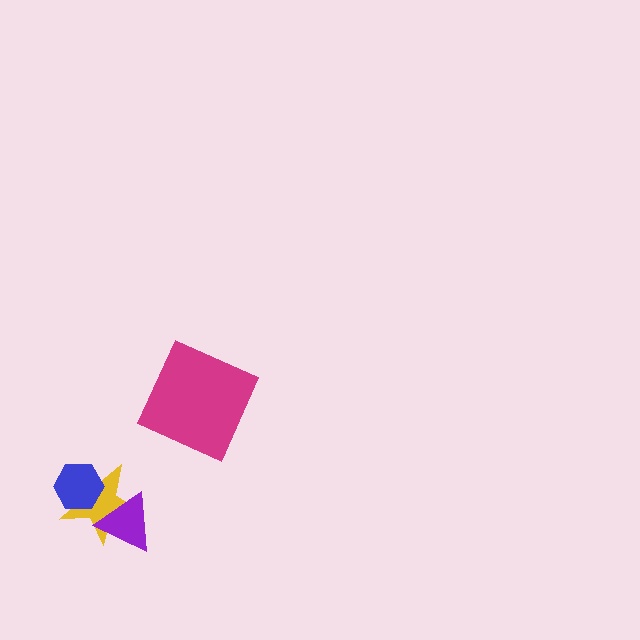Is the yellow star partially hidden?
Yes, it is partially covered by another shape.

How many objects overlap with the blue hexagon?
1 object overlaps with the blue hexagon.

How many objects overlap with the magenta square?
0 objects overlap with the magenta square.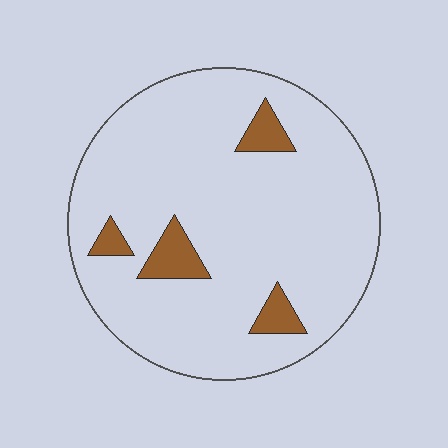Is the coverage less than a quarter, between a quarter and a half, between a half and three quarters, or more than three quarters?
Less than a quarter.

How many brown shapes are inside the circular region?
4.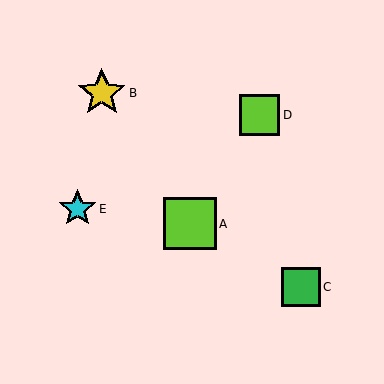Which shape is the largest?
The lime square (labeled A) is the largest.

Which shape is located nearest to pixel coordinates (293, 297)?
The green square (labeled C) at (301, 287) is nearest to that location.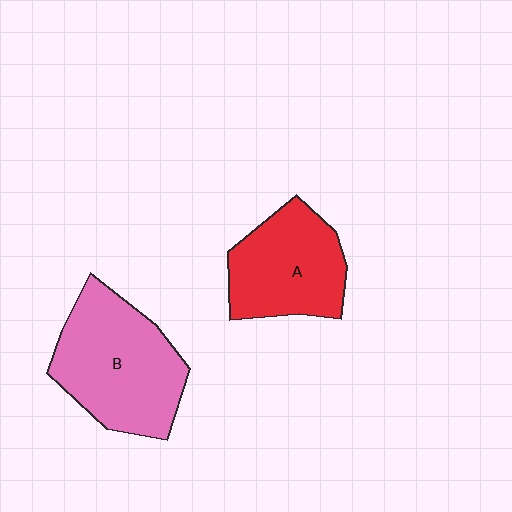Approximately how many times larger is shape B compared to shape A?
Approximately 1.3 times.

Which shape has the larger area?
Shape B (pink).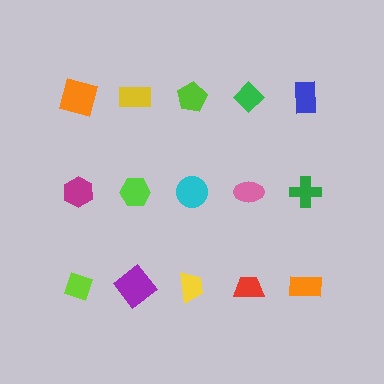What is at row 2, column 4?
A pink ellipse.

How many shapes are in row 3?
5 shapes.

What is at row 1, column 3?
A lime pentagon.